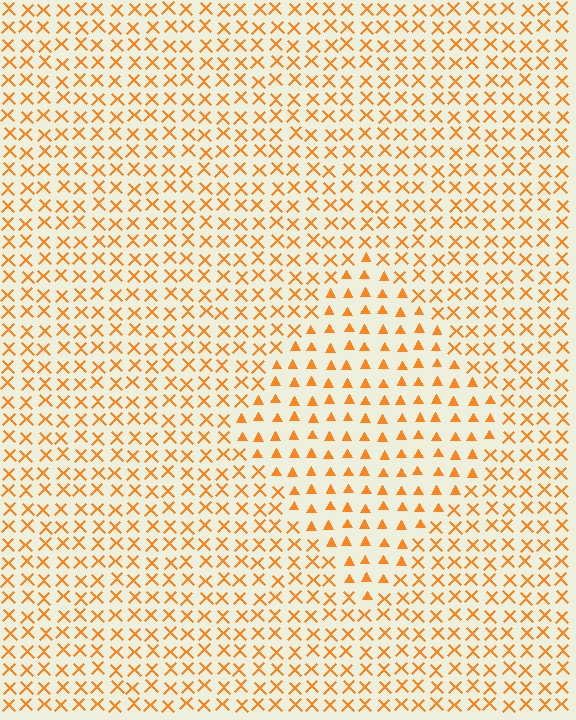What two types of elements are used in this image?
The image uses triangles inside the diamond region and X marks outside it.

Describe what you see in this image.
The image is filled with small orange elements arranged in a uniform grid. A diamond-shaped region contains triangles, while the surrounding area contains X marks. The boundary is defined purely by the change in element shape.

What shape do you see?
I see a diamond.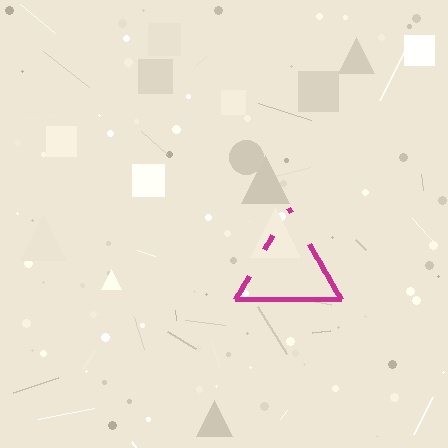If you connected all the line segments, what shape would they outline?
They would outline a triangle.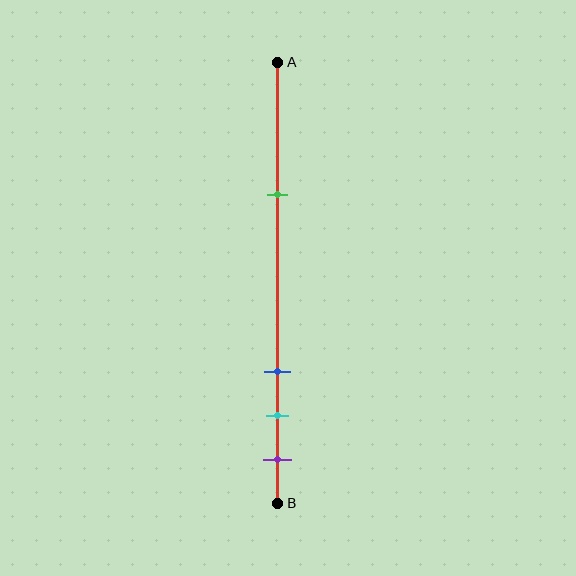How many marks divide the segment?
There are 4 marks dividing the segment.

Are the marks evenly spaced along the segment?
No, the marks are not evenly spaced.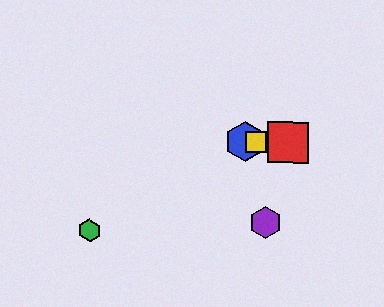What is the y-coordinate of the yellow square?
The yellow square is at y≈142.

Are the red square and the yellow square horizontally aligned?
Yes, both are at y≈142.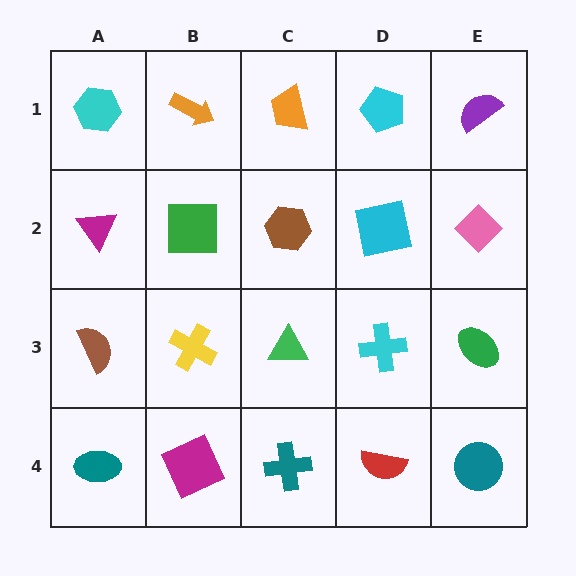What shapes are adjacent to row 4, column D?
A cyan cross (row 3, column D), a teal cross (row 4, column C), a teal circle (row 4, column E).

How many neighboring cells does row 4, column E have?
2.